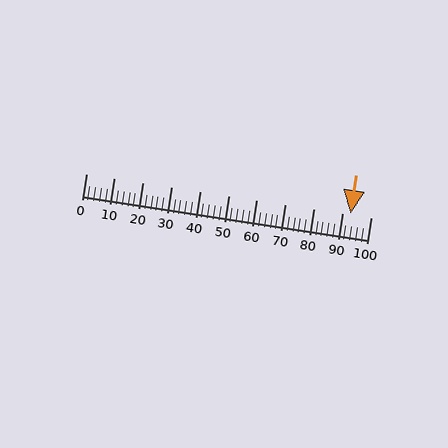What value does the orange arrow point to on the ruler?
The orange arrow points to approximately 93.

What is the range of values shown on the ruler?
The ruler shows values from 0 to 100.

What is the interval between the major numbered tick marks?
The major tick marks are spaced 10 units apart.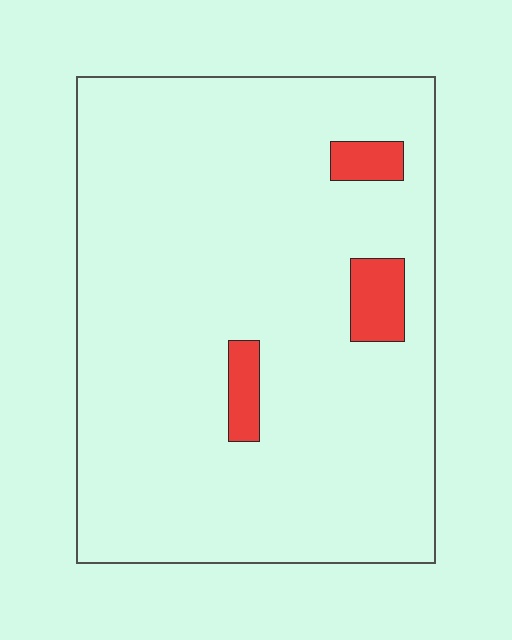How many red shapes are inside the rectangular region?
3.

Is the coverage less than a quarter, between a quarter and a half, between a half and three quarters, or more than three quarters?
Less than a quarter.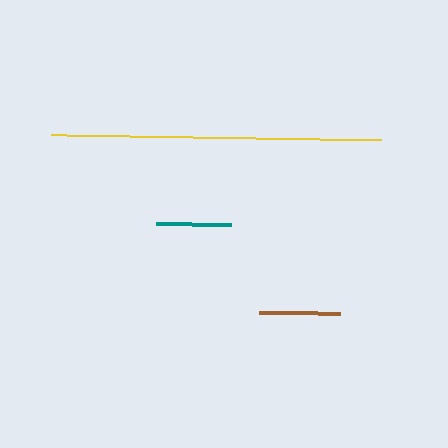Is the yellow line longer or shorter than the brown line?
The yellow line is longer than the brown line.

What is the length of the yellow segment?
The yellow segment is approximately 330 pixels long.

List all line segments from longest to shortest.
From longest to shortest: yellow, brown, teal.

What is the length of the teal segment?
The teal segment is approximately 75 pixels long.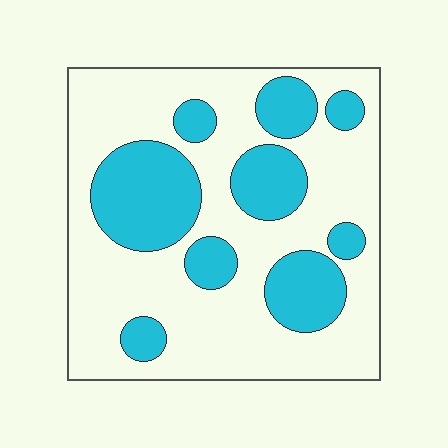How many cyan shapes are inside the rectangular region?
9.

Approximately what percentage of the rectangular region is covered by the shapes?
Approximately 30%.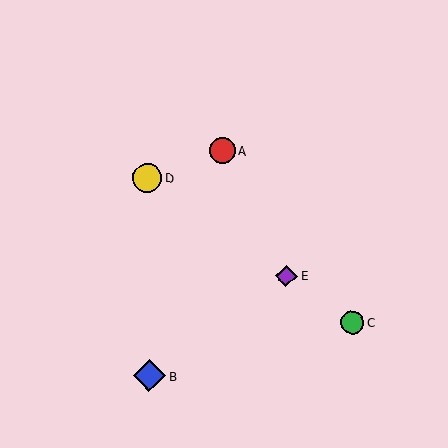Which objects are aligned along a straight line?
Objects C, D, E are aligned along a straight line.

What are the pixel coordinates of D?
Object D is at (147, 178).